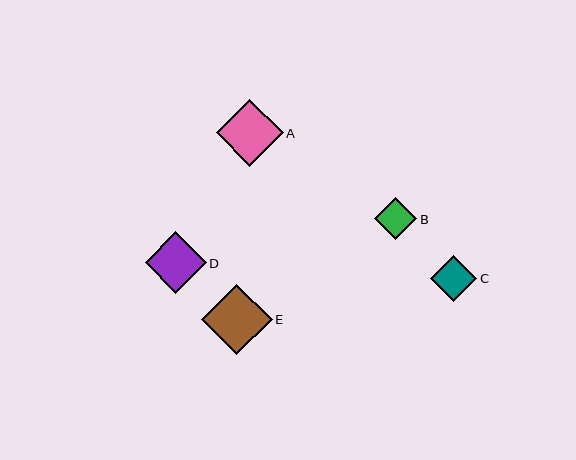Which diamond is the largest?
Diamond E is the largest with a size of approximately 70 pixels.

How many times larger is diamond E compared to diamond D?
Diamond E is approximately 1.1 times the size of diamond D.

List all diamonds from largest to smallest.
From largest to smallest: E, A, D, C, B.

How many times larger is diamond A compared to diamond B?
Diamond A is approximately 1.6 times the size of diamond B.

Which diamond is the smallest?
Diamond B is the smallest with a size of approximately 42 pixels.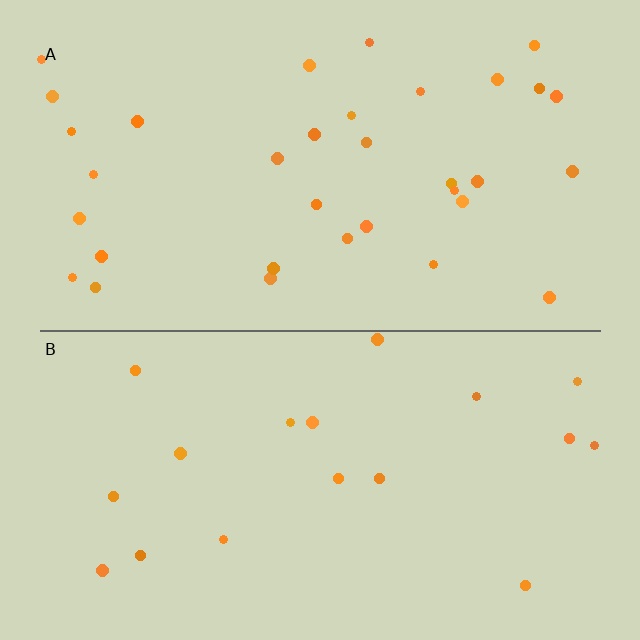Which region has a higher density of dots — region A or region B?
A (the top).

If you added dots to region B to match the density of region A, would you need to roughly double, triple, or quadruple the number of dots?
Approximately double.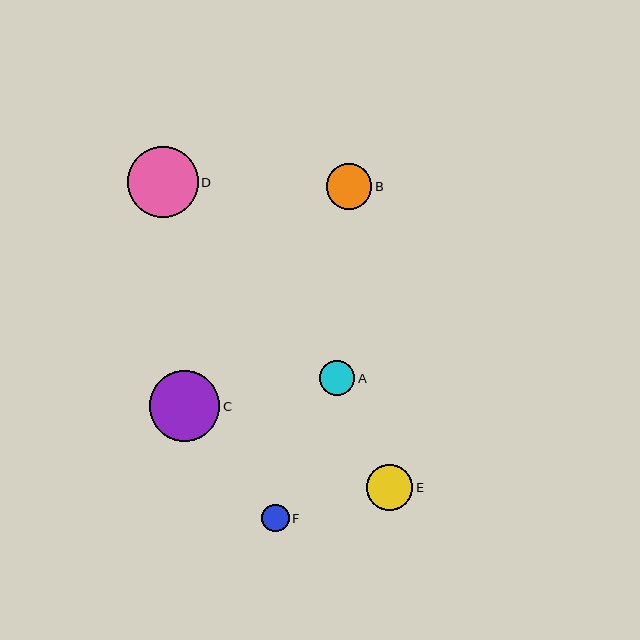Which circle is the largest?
Circle D is the largest with a size of approximately 71 pixels.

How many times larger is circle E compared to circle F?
Circle E is approximately 1.7 times the size of circle F.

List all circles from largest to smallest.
From largest to smallest: D, C, E, B, A, F.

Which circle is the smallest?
Circle F is the smallest with a size of approximately 28 pixels.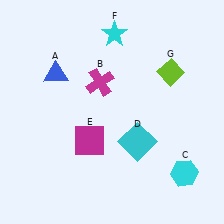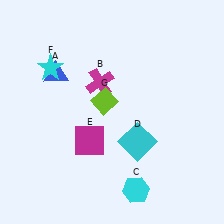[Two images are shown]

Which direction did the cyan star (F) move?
The cyan star (F) moved left.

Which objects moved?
The objects that moved are: the cyan hexagon (C), the cyan star (F), the lime diamond (G).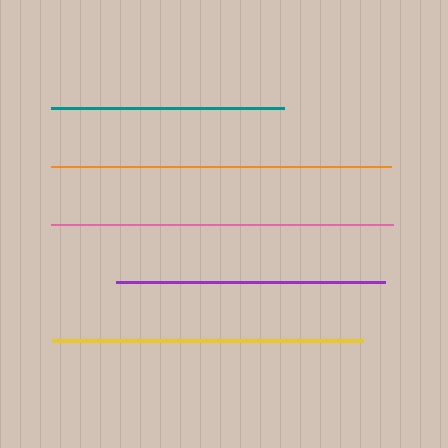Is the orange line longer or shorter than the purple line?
The orange line is longer than the purple line.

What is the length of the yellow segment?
The yellow segment is approximately 310 pixels long.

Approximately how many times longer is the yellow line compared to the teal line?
The yellow line is approximately 1.3 times the length of the teal line.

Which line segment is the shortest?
The teal line is the shortest at approximately 233 pixels.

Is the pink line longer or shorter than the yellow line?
The pink line is longer than the yellow line.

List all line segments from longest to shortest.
From longest to shortest: pink, orange, yellow, purple, teal.